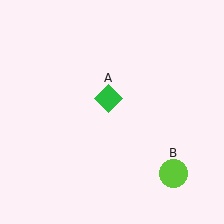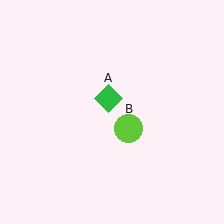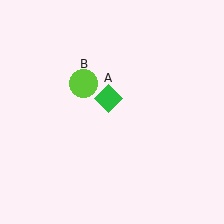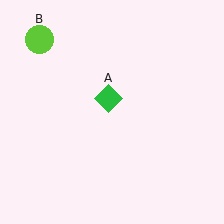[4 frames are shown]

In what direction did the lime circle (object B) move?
The lime circle (object B) moved up and to the left.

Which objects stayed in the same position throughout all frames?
Green diamond (object A) remained stationary.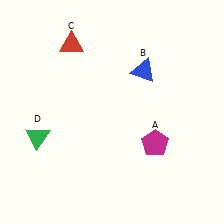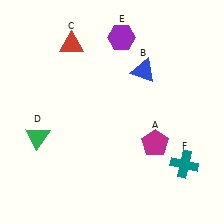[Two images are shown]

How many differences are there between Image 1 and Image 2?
There are 2 differences between the two images.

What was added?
A purple hexagon (E), a teal cross (F) were added in Image 2.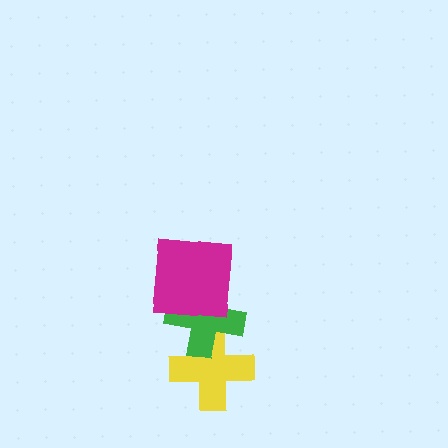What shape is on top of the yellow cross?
The green cross is on top of the yellow cross.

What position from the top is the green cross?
The green cross is 2nd from the top.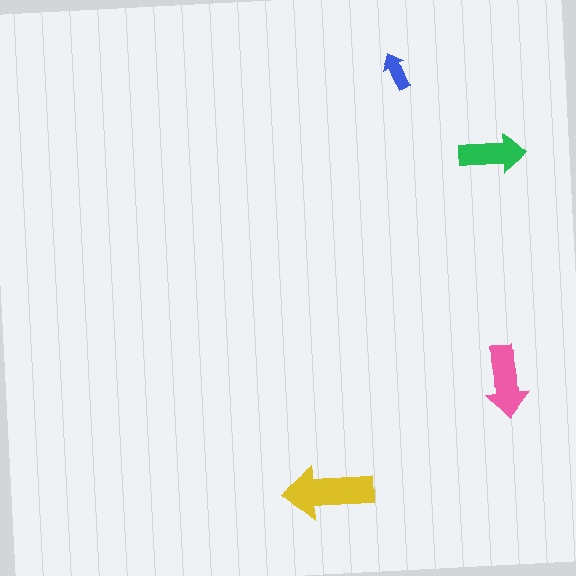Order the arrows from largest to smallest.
the yellow one, the pink one, the green one, the blue one.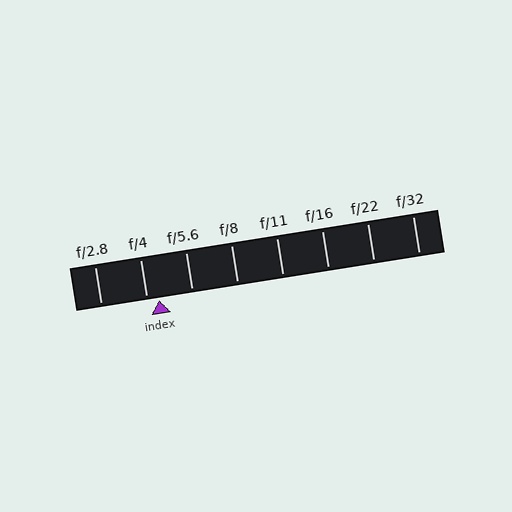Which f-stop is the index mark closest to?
The index mark is closest to f/4.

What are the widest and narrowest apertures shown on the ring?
The widest aperture shown is f/2.8 and the narrowest is f/32.